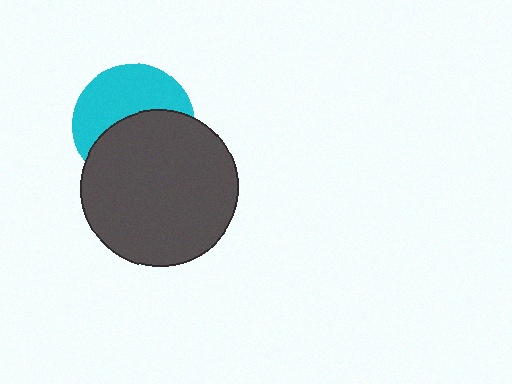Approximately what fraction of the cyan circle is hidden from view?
Roughly 52% of the cyan circle is hidden behind the dark gray circle.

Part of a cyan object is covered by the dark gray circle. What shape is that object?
It is a circle.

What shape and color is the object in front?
The object in front is a dark gray circle.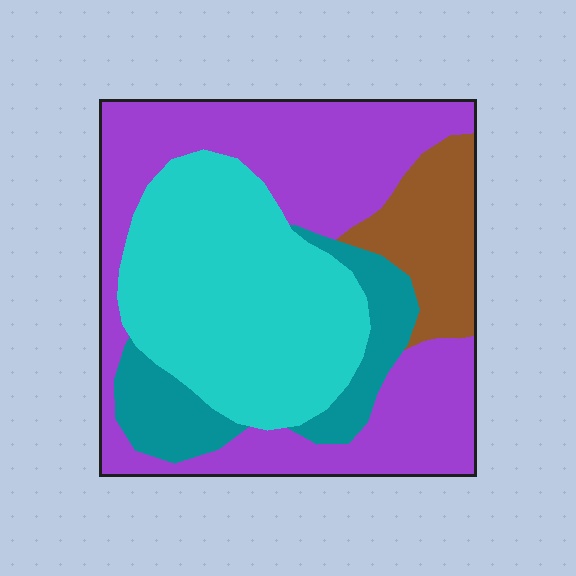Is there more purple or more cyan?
Purple.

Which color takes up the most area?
Purple, at roughly 40%.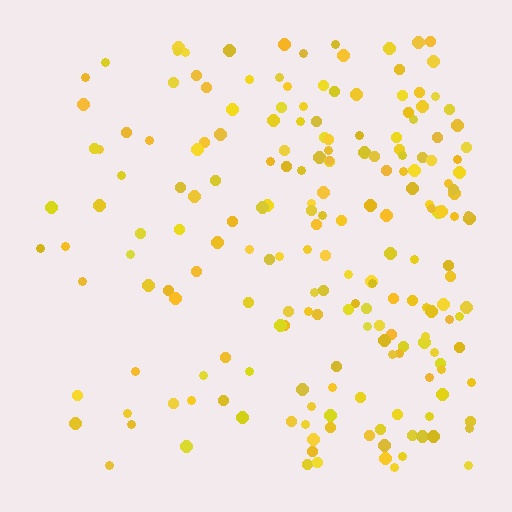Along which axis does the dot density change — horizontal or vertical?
Horizontal.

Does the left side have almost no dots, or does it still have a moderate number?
Still a moderate number, just noticeably fewer than the right.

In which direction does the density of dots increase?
From left to right, with the right side densest.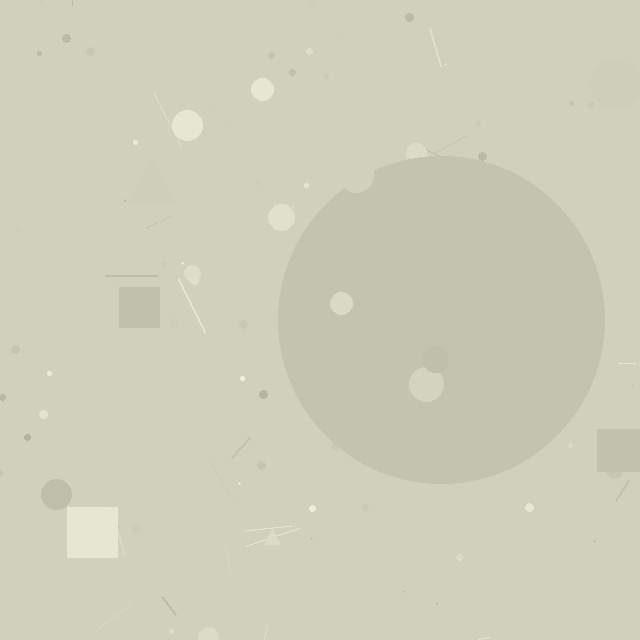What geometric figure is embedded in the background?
A circle is embedded in the background.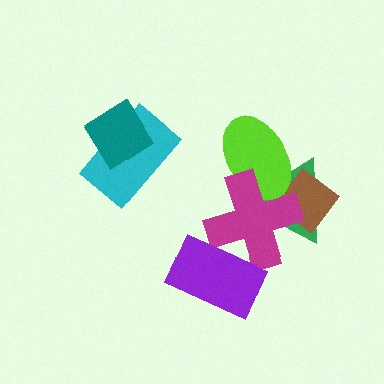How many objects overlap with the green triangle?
3 objects overlap with the green triangle.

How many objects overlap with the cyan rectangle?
1 object overlaps with the cyan rectangle.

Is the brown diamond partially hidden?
Yes, it is partially covered by another shape.